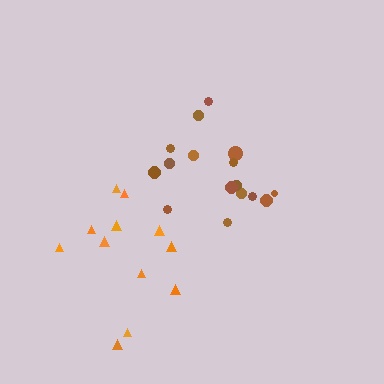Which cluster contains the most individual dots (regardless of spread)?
Brown (16).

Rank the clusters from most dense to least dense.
brown, orange.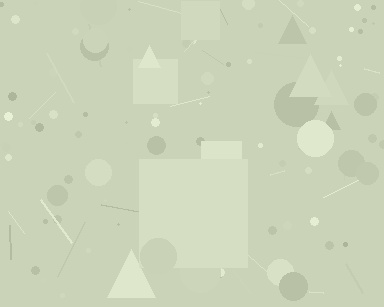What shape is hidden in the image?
A square is hidden in the image.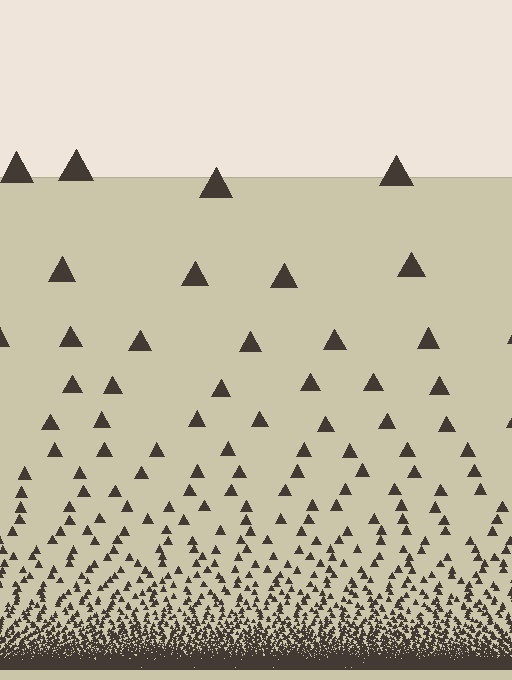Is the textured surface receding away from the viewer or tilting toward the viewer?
The surface appears to tilt toward the viewer. Texture elements get larger and sparser toward the top.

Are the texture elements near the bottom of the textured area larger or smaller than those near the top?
Smaller. The gradient is inverted — elements near the bottom are smaller and denser.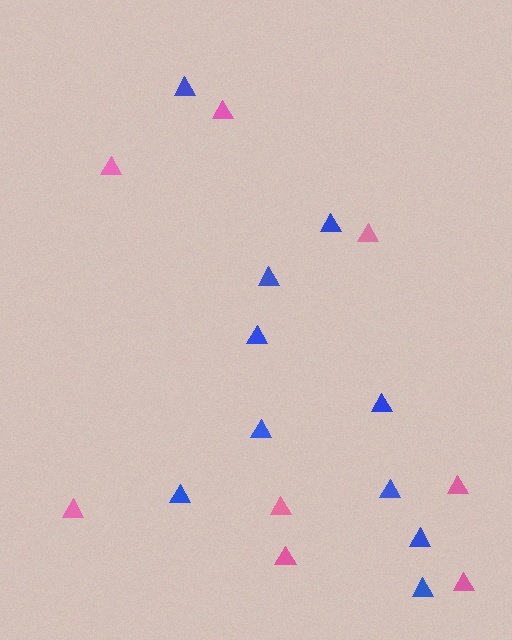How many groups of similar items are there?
There are 2 groups: one group of blue triangles (10) and one group of pink triangles (8).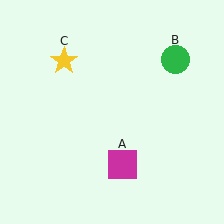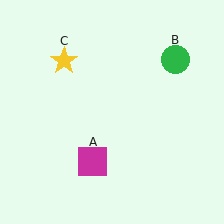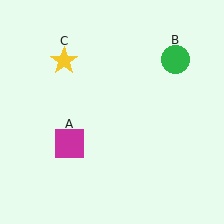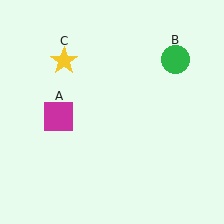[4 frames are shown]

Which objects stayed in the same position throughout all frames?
Green circle (object B) and yellow star (object C) remained stationary.